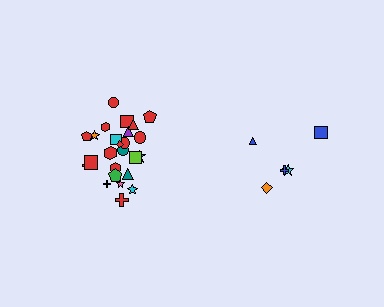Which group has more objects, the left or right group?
The left group.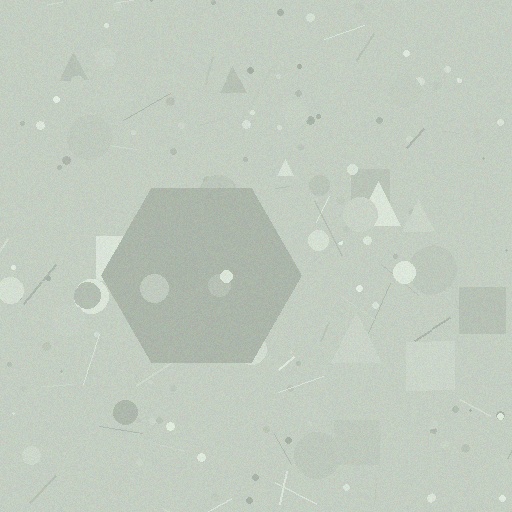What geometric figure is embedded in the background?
A hexagon is embedded in the background.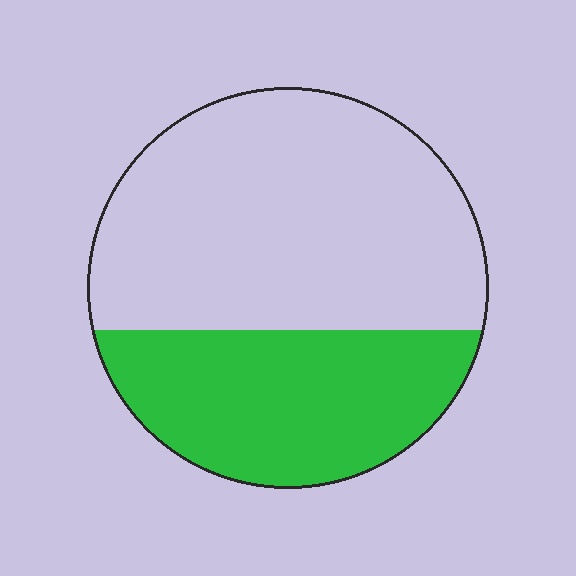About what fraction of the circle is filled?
About three eighths (3/8).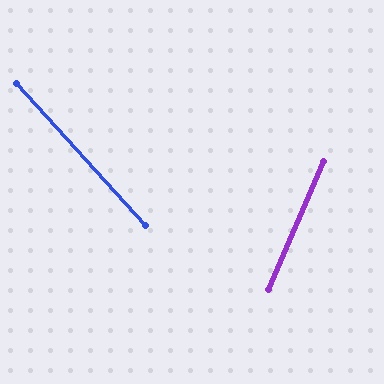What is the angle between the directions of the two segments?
Approximately 66 degrees.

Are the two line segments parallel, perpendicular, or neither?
Neither parallel nor perpendicular — they differ by about 66°.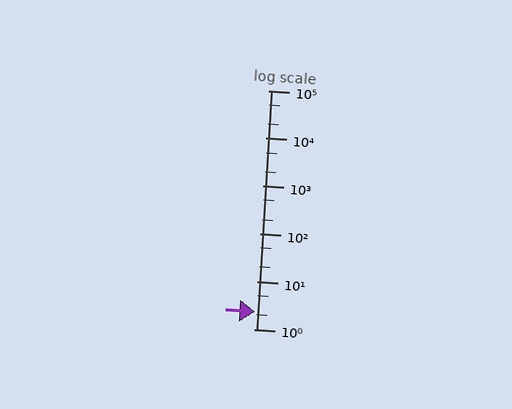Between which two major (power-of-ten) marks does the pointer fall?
The pointer is between 1 and 10.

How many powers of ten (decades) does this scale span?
The scale spans 5 decades, from 1 to 100000.